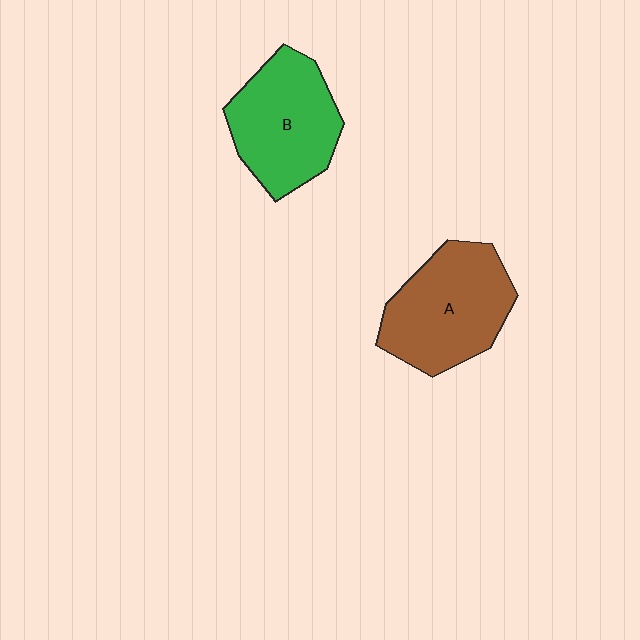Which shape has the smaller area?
Shape B (green).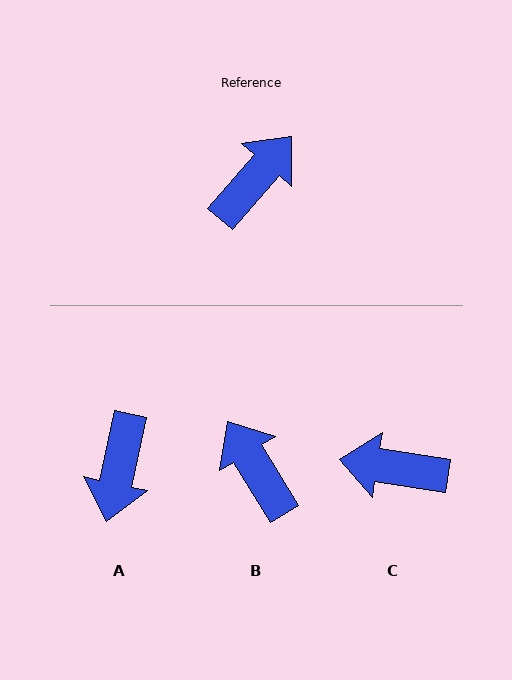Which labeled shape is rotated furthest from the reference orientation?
A, about 152 degrees away.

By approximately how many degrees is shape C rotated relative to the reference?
Approximately 122 degrees counter-clockwise.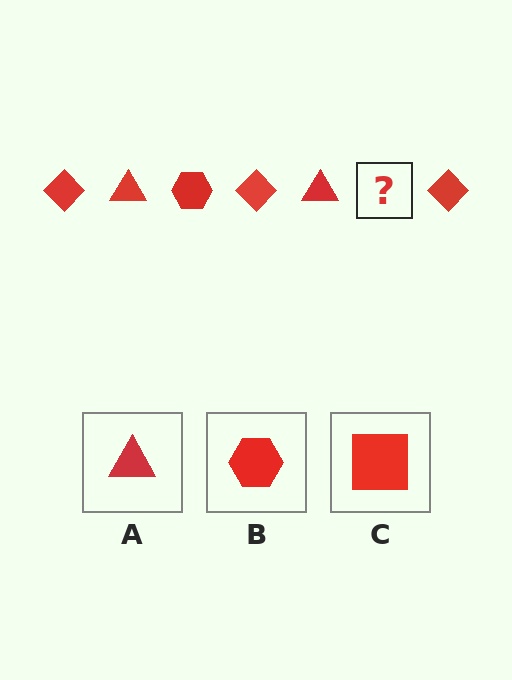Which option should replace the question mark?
Option B.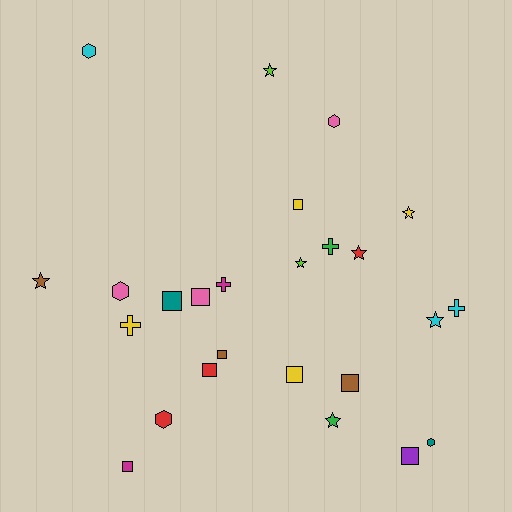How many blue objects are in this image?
There are no blue objects.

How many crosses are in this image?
There are 4 crosses.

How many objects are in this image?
There are 25 objects.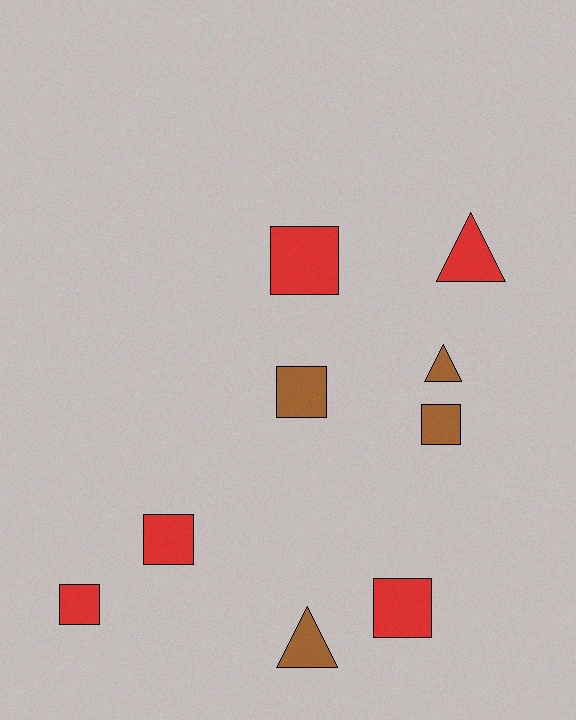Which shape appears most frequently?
Square, with 6 objects.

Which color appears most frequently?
Red, with 5 objects.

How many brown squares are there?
There are 2 brown squares.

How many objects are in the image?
There are 9 objects.